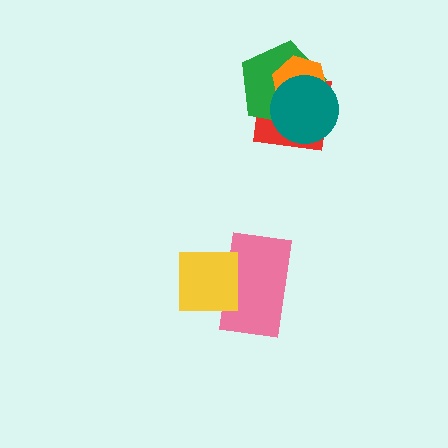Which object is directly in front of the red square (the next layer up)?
The green pentagon is directly in front of the red square.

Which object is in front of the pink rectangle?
The yellow square is in front of the pink rectangle.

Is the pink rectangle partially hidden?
Yes, it is partially covered by another shape.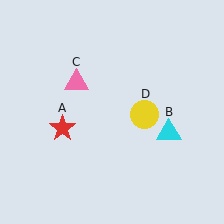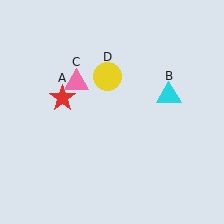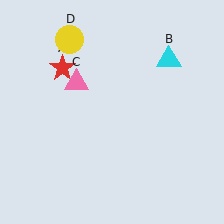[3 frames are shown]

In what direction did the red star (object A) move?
The red star (object A) moved up.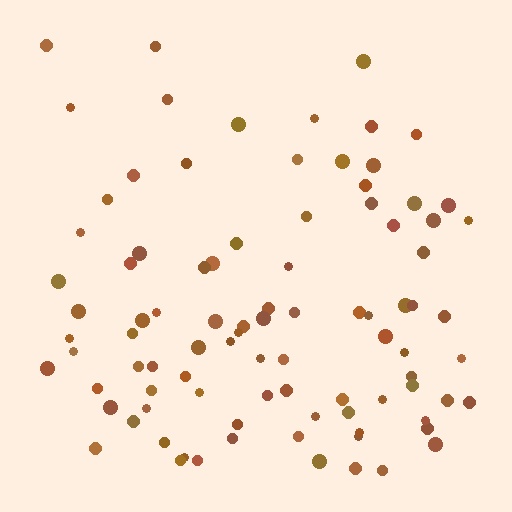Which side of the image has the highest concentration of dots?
The bottom.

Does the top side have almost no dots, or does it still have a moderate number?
Still a moderate number, just noticeably fewer than the bottom.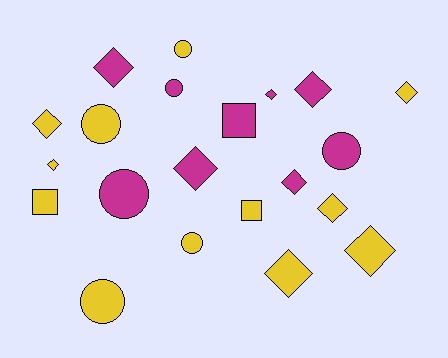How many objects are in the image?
There are 21 objects.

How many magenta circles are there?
There are 3 magenta circles.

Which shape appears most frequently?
Diamond, with 11 objects.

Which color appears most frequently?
Yellow, with 12 objects.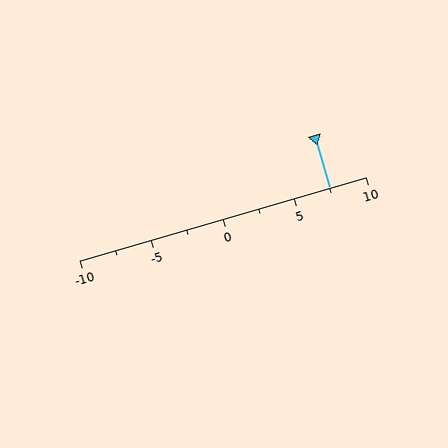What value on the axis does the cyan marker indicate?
The marker indicates approximately 7.5.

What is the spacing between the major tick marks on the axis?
The major ticks are spaced 5 apart.